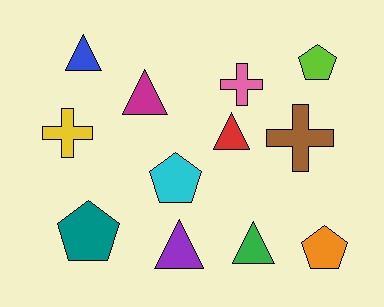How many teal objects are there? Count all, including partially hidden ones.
There is 1 teal object.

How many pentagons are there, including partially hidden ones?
There are 4 pentagons.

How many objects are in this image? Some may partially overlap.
There are 12 objects.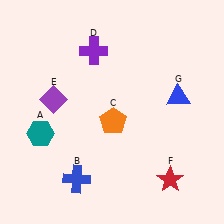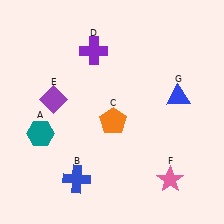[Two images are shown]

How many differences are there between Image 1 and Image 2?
There is 1 difference between the two images.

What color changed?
The star (F) changed from red in Image 1 to pink in Image 2.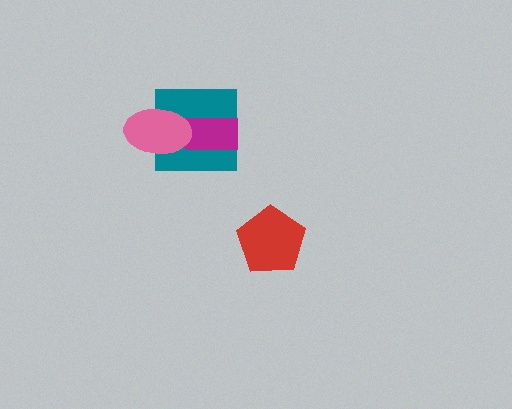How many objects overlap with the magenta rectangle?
2 objects overlap with the magenta rectangle.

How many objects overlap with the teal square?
2 objects overlap with the teal square.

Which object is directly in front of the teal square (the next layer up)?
The magenta rectangle is directly in front of the teal square.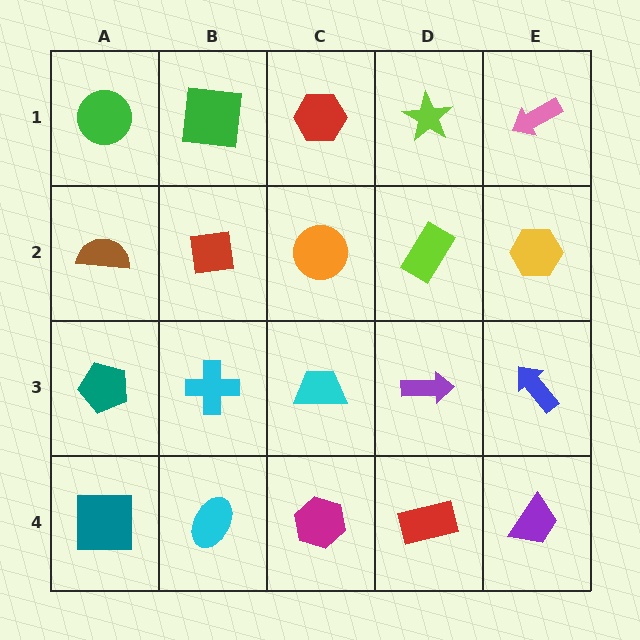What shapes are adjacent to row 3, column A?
A brown semicircle (row 2, column A), a teal square (row 4, column A), a cyan cross (row 3, column B).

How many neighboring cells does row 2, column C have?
4.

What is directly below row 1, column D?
A lime rectangle.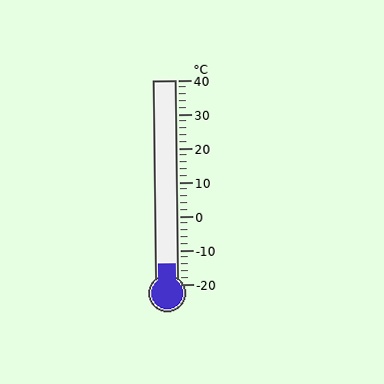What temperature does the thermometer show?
The thermometer shows approximately -14°C.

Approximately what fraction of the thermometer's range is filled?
The thermometer is filled to approximately 10% of its range.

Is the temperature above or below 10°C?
The temperature is below 10°C.